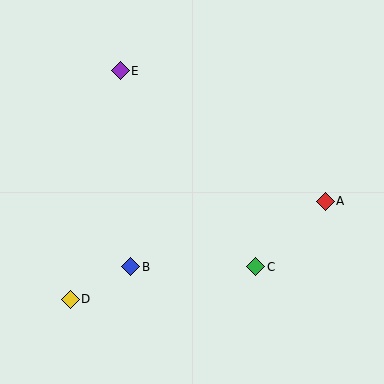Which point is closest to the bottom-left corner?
Point D is closest to the bottom-left corner.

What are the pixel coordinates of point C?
Point C is at (256, 267).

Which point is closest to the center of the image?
Point B at (131, 267) is closest to the center.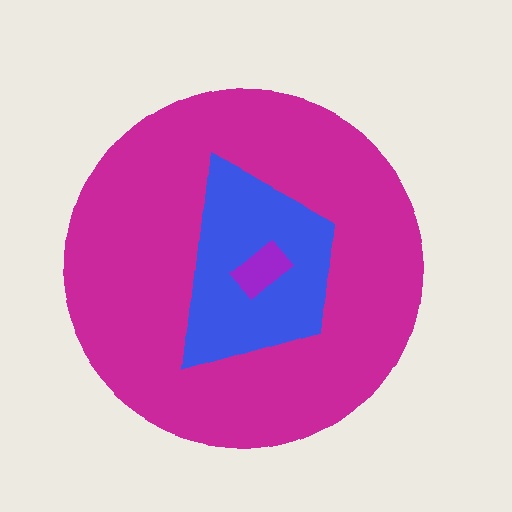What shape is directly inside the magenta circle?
The blue trapezoid.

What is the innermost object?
The purple rectangle.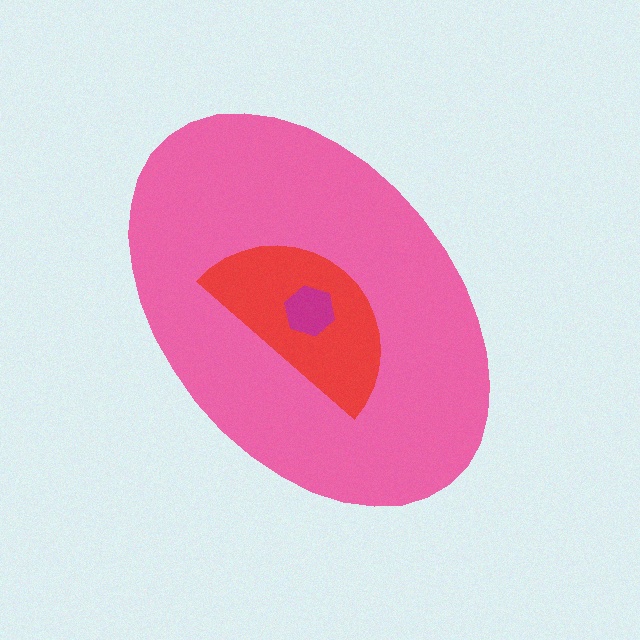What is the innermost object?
The magenta hexagon.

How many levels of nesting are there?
3.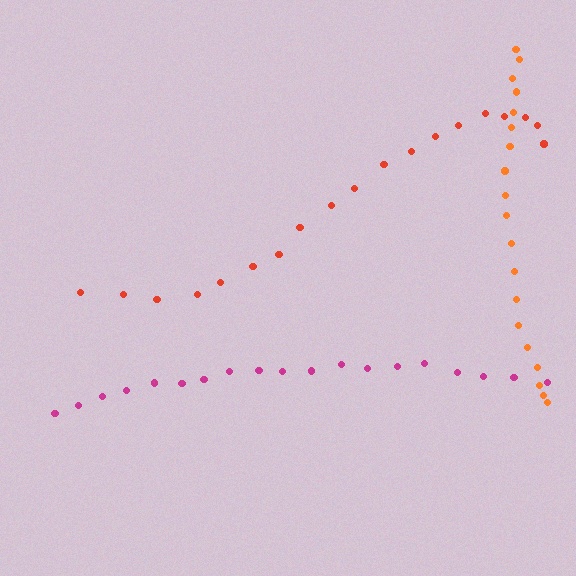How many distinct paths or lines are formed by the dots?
There are 3 distinct paths.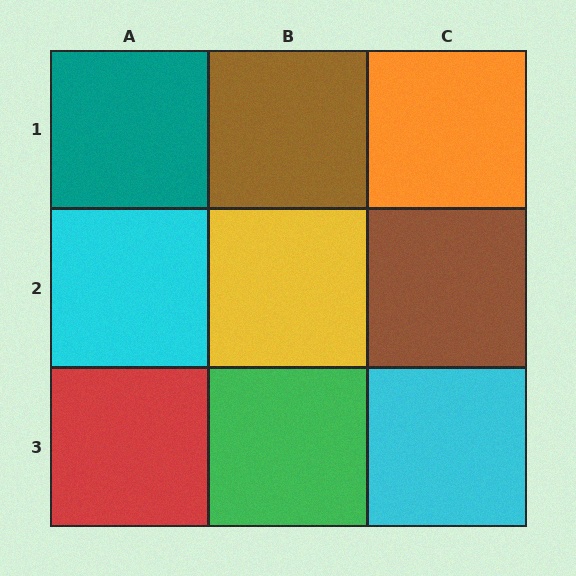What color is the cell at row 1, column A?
Teal.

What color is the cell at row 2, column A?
Cyan.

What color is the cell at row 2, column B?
Yellow.